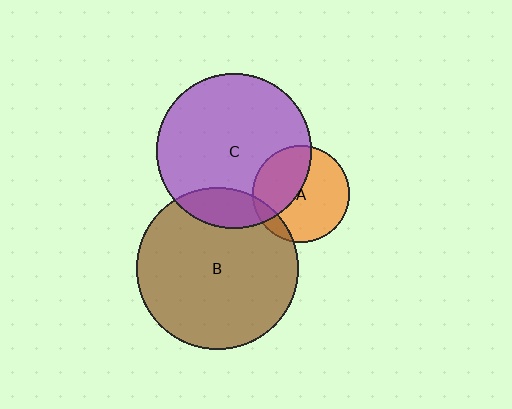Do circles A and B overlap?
Yes.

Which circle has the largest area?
Circle B (brown).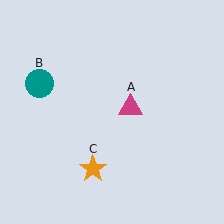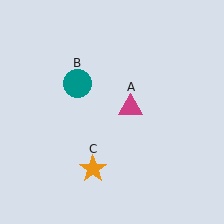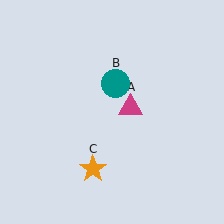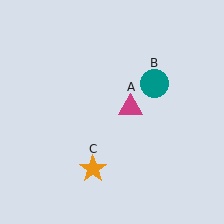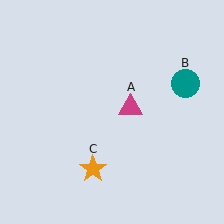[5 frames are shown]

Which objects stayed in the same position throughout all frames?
Magenta triangle (object A) and orange star (object C) remained stationary.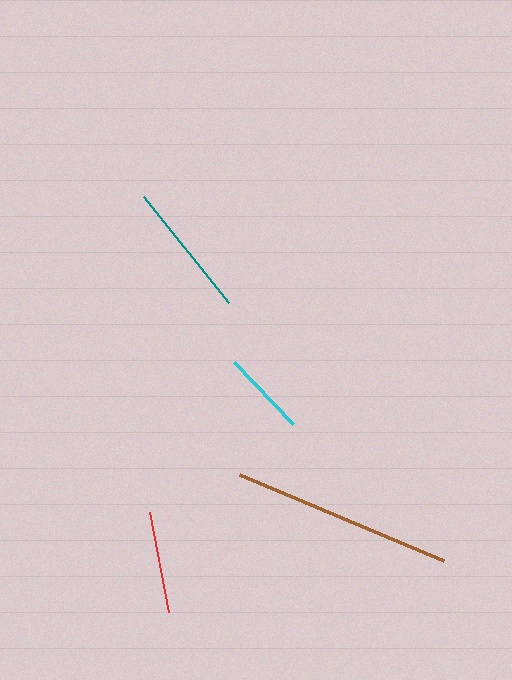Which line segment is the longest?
The brown line is the longest at approximately 221 pixels.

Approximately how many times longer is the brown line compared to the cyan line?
The brown line is approximately 2.6 times the length of the cyan line.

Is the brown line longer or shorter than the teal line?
The brown line is longer than the teal line.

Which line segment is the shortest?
The cyan line is the shortest at approximately 86 pixels.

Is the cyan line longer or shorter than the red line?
The red line is longer than the cyan line.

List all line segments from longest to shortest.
From longest to shortest: brown, teal, red, cyan.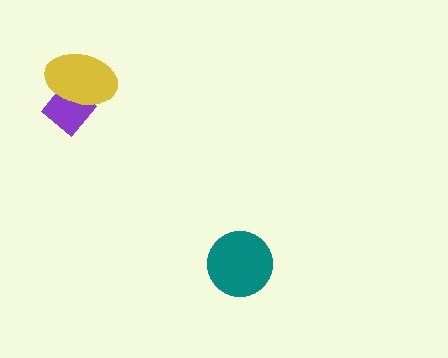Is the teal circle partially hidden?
No, no other shape covers it.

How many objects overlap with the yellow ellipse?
1 object overlaps with the yellow ellipse.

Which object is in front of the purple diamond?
The yellow ellipse is in front of the purple diamond.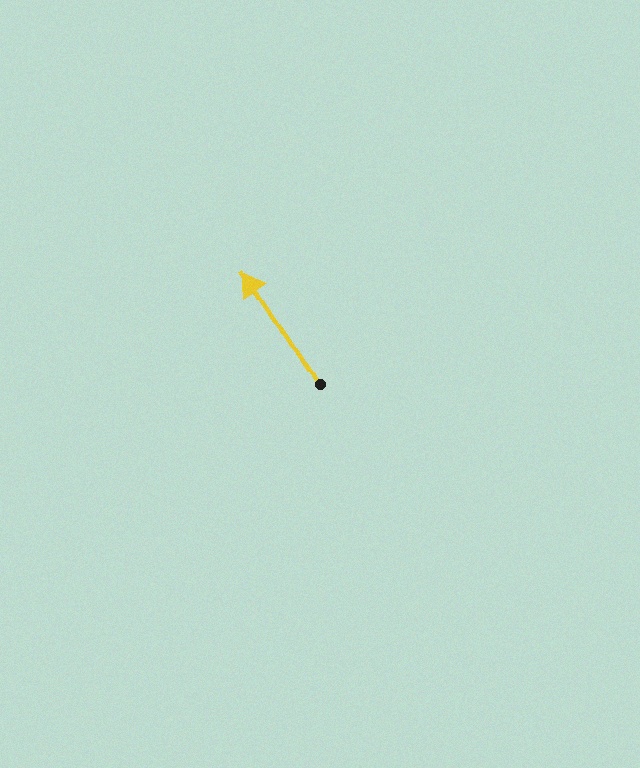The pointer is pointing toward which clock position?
Roughly 11 o'clock.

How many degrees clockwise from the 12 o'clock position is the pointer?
Approximately 327 degrees.